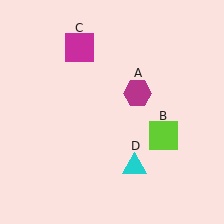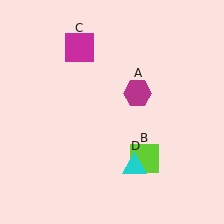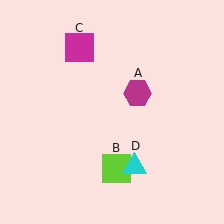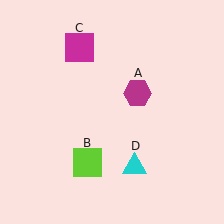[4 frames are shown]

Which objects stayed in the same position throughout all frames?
Magenta hexagon (object A) and magenta square (object C) and cyan triangle (object D) remained stationary.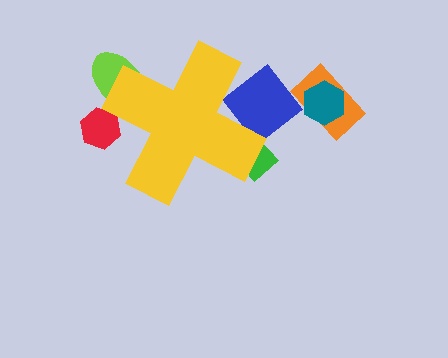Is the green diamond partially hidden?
Yes, the green diamond is partially hidden behind the yellow cross.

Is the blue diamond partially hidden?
Yes, the blue diamond is partially hidden behind the yellow cross.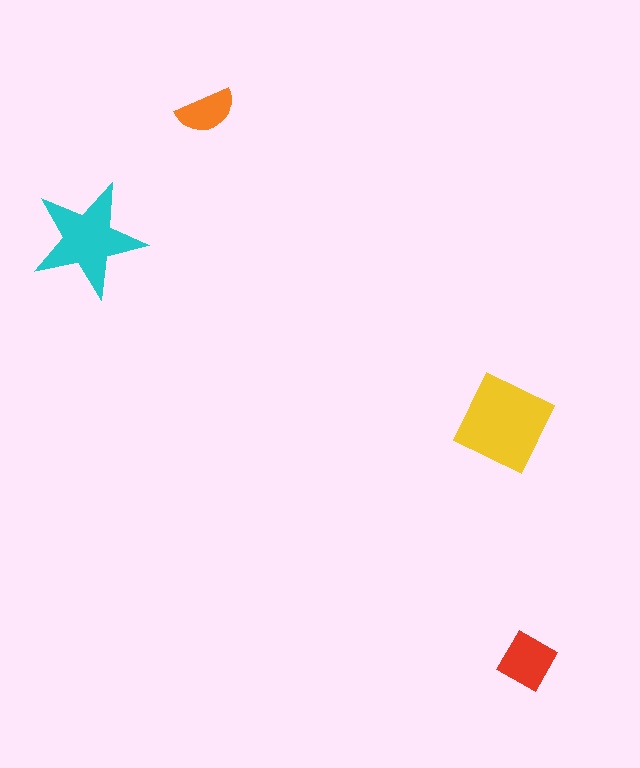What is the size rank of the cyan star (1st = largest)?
2nd.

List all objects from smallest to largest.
The orange semicircle, the red diamond, the cyan star, the yellow square.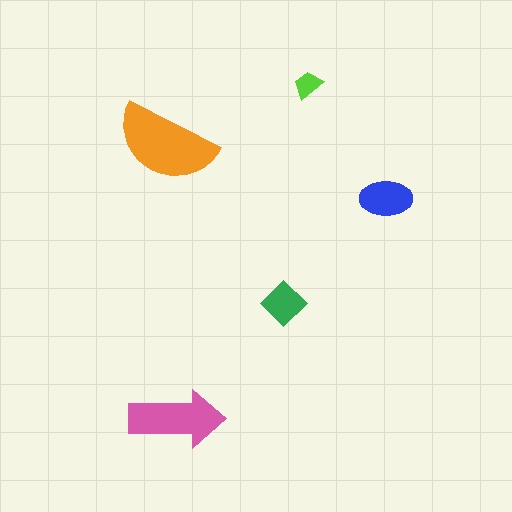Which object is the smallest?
The lime trapezoid.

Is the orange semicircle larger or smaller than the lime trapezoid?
Larger.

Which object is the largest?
The orange semicircle.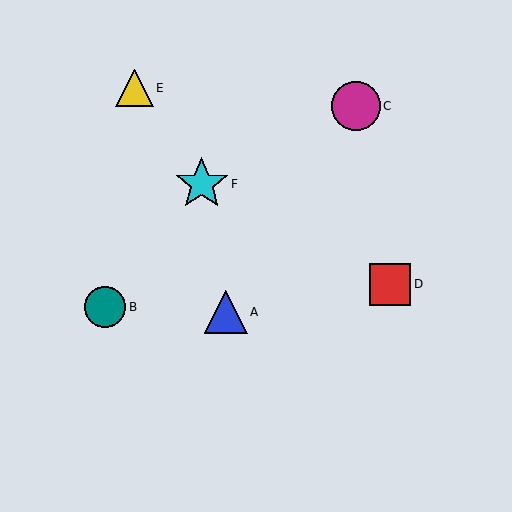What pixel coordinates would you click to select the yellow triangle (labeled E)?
Click at (134, 88) to select the yellow triangle E.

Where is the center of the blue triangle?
The center of the blue triangle is at (226, 312).